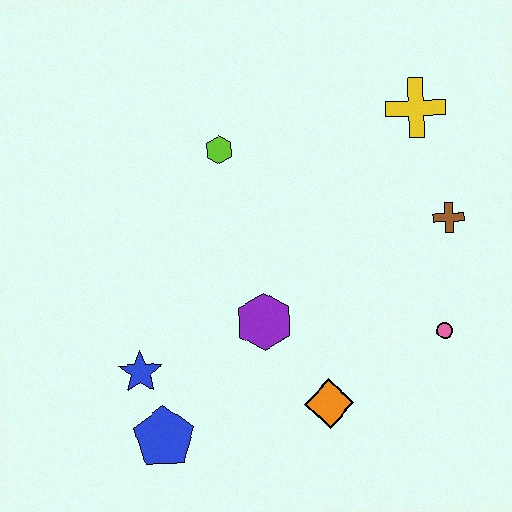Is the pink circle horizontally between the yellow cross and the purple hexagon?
No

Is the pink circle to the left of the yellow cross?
No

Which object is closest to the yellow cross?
The brown cross is closest to the yellow cross.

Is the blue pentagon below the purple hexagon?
Yes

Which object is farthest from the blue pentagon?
The yellow cross is farthest from the blue pentagon.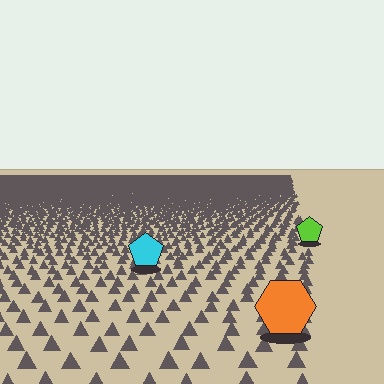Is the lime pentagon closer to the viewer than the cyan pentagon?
No. The cyan pentagon is closer — you can tell from the texture gradient: the ground texture is coarser near it.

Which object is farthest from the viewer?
The lime pentagon is farthest from the viewer. It appears smaller and the ground texture around it is denser.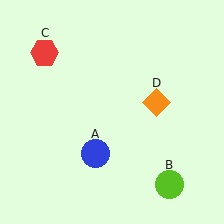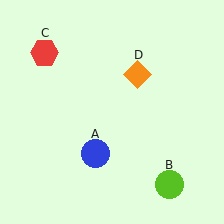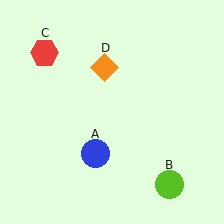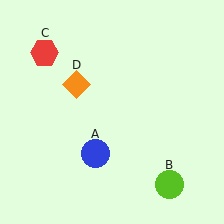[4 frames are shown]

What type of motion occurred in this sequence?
The orange diamond (object D) rotated counterclockwise around the center of the scene.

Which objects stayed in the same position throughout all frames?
Blue circle (object A) and lime circle (object B) and red hexagon (object C) remained stationary.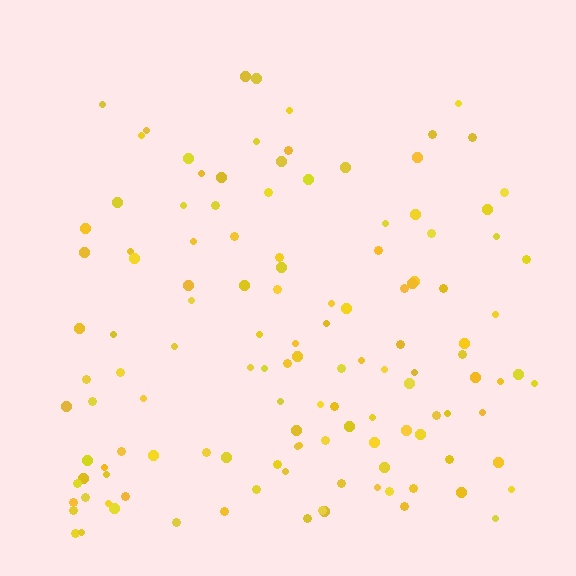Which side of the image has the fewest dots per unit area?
The top.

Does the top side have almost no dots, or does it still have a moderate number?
Still a moderate number, just noticeably fewer than the bottom.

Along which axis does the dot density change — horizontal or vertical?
Vertical.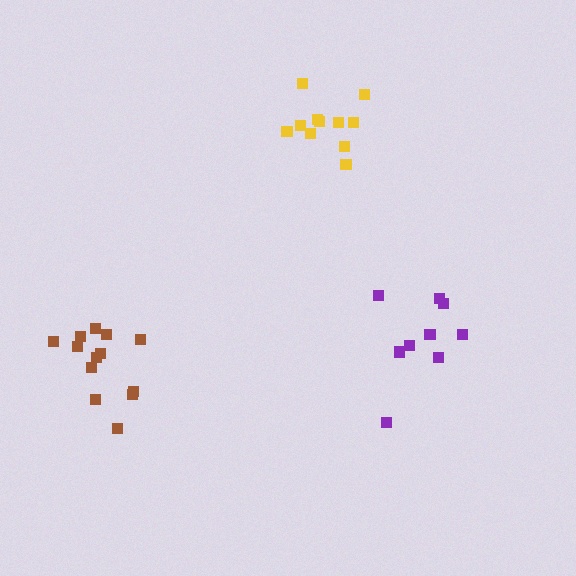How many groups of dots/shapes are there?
There are 3 groups.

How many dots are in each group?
Group 1: 9 dots, Group 2: 11 dots, Group 3: 13 dots (33 total).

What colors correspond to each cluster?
The clusters are colored: purple, yellow, brown.